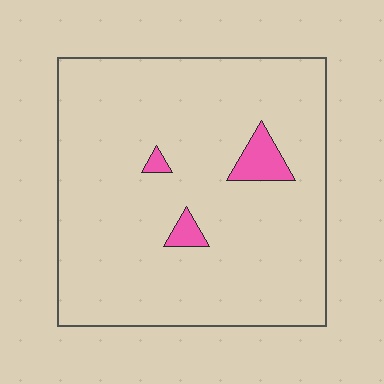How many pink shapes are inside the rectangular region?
3.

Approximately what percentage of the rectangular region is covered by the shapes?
Approximately 5%.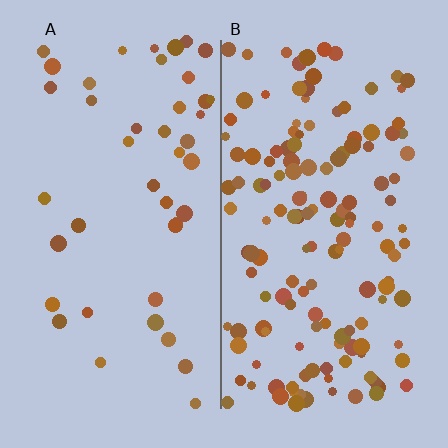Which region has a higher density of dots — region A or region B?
B (the right).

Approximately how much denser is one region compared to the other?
Approximately 3.2× — region B over region A.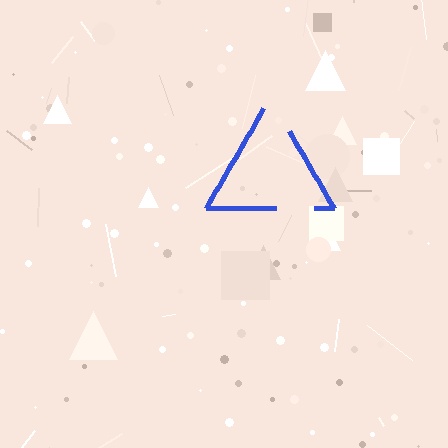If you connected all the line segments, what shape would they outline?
They would outline a triangle.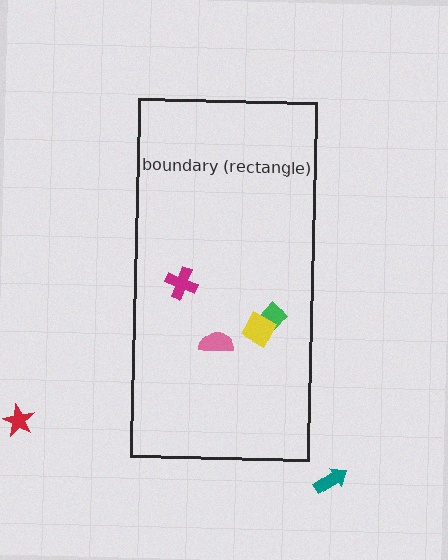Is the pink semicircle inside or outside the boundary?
Inside.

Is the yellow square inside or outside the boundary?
Inside.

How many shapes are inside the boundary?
4 inside, 2 outside.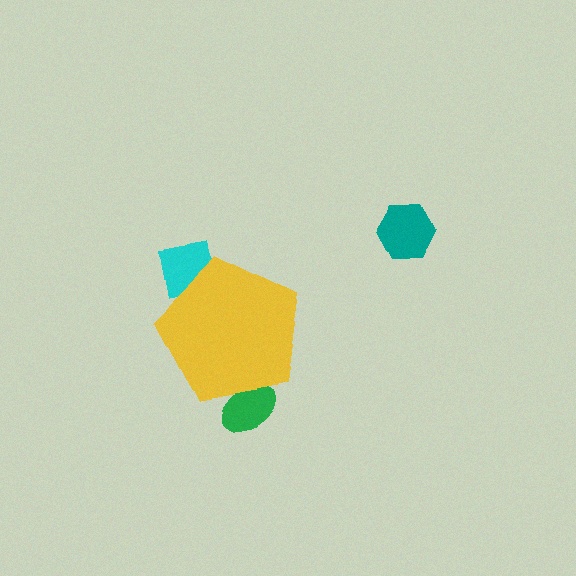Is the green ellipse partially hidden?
Yes, the green ellipse is partially hidden behind the yellow pentagon.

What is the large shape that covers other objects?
A yellow pentagon.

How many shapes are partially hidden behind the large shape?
2 shapes are partially hidden.